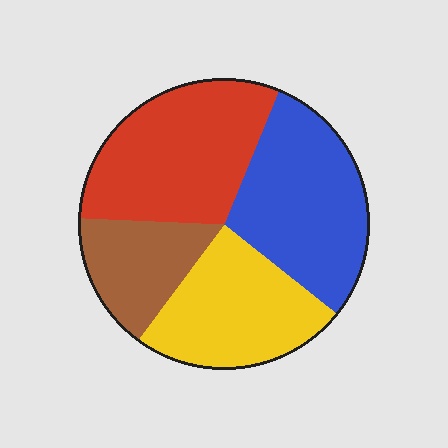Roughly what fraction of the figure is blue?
Blue covers around 30% of the figure.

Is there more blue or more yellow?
Blue.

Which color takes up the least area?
Brown, at roughly 15%.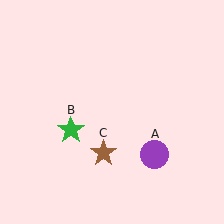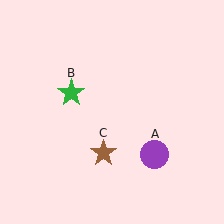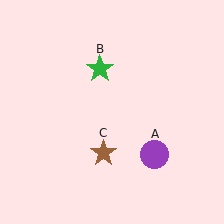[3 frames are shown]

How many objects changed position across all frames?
1 object changed position: green star (object B).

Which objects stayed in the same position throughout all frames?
Purple circle (object A) and brown star (object C) remained stationary.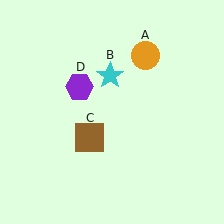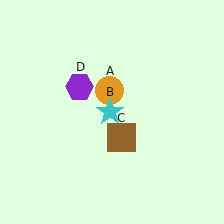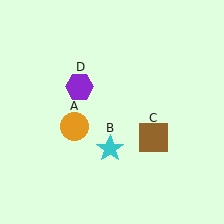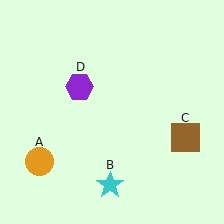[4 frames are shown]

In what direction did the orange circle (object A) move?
The orange circle (object A) moved down and to the left.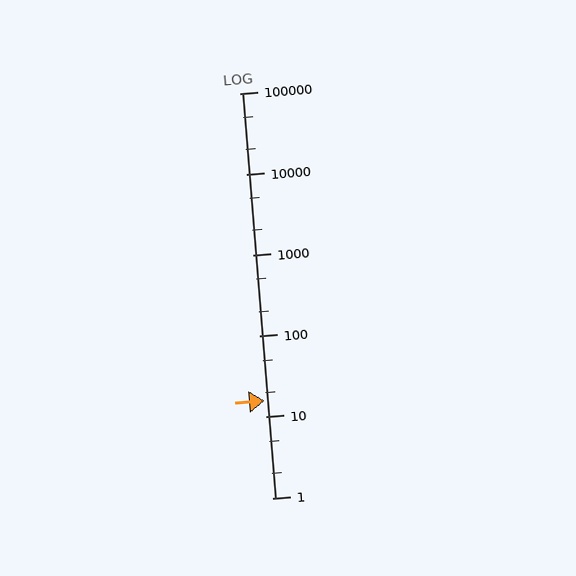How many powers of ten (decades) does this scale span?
The scale spans 5 decades, from 1 to 100000.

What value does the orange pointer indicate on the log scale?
The pointer indicates approximately 16.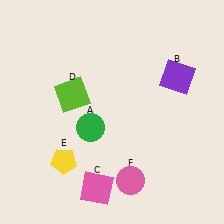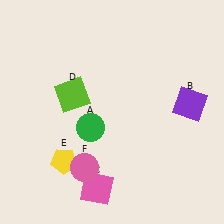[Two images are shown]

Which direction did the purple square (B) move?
The purple square (B) moved down.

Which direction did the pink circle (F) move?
The pink circle (F) moved left.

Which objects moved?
The objects that moved are: the purple square (B), the pink circle (F).